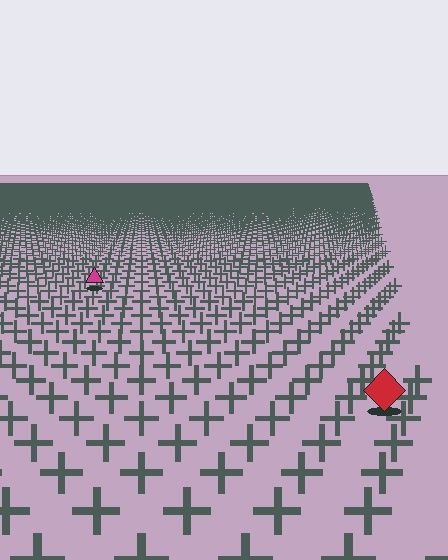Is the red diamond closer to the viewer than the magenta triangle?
Yes. The red diamond is closer — you can tell from the texture gradient: the ground texture is coarser near it.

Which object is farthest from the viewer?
The magenta triangle is farthest from the viewer. It appears smaller and the ground texture around it is denser.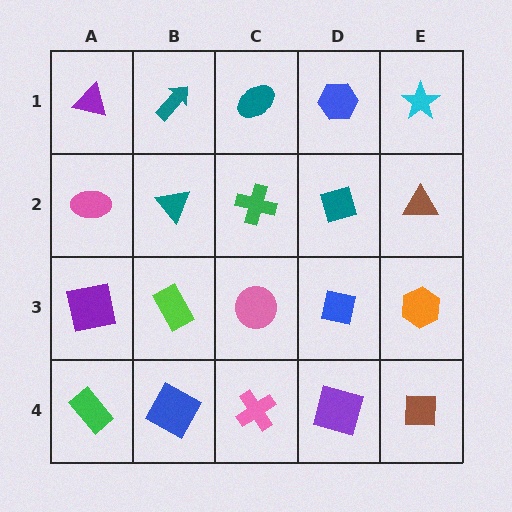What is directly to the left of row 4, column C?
A blue square.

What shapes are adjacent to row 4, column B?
A lime rectangle (row 3, column B), a green rectangle (row 4, column A), a pink cross (row 4, column C).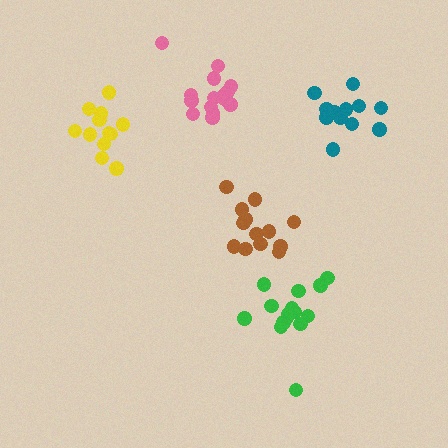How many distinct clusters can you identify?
There are 5 distinct clusters.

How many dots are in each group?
Group 1: 15 dots, Group 2: 13 dots, Group 3: 12 dots, Group 4: 12 dots, Group 5: 17 dots (69 total).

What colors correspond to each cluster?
The clusters are colored: pink, brown, yellow, teal, green.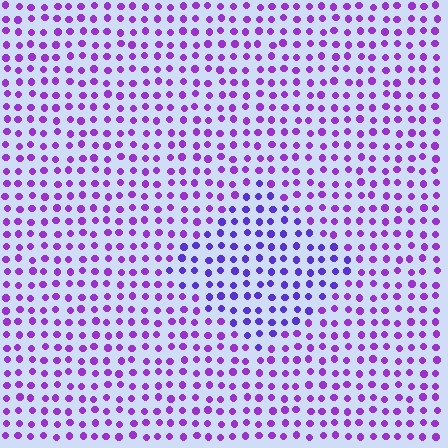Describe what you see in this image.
The image is filled with small purple elements in a uniform arrangement. A diamond-shaped region is visible where the elements are tinted to a slightly different hue, forming a subtle color boundary.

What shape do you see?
I see a diamond.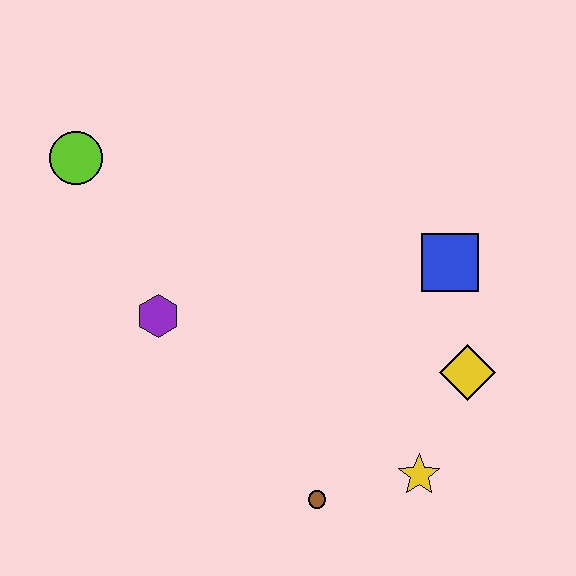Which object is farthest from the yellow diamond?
The lime circle is farthest from the yellow diamond.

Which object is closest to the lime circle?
The purple hexagon is closest to the lime circle.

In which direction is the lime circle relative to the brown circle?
The lime circle is above the brown circle.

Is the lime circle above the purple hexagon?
Yes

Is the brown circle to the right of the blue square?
No